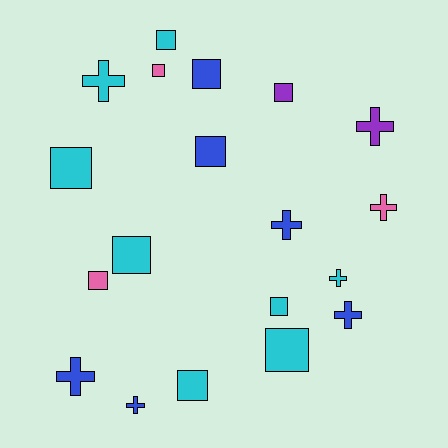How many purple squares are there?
There is 1 purple square.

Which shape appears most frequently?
Square, with 11 objects.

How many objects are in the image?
There are 19 objects.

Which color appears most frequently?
Cyan, with 8 objects.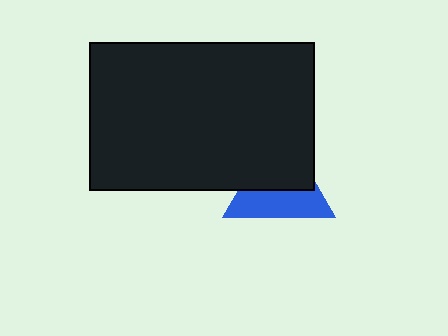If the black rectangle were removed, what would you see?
You would see the complete blue triangle.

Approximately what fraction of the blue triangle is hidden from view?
Roughly 53% of the blue triangle is hidden behind the black rectangle.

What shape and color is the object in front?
The object in front is a black rectangle.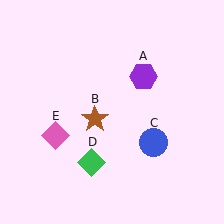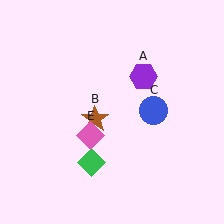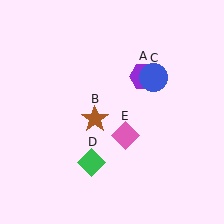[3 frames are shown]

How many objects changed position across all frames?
2 objects changed position: blue circle (object C), pink diamond (object E).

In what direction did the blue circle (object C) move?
The blue circle (object C) moved up.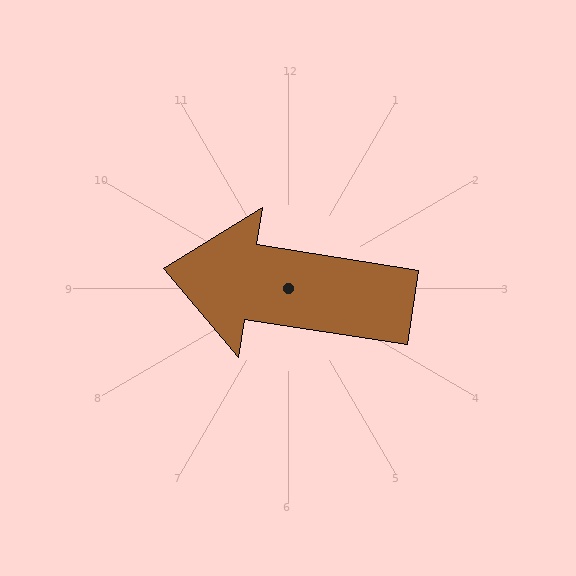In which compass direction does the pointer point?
West.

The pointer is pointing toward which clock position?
Roughly 9 o'clock.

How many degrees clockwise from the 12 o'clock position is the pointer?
Approximately 279 degrees.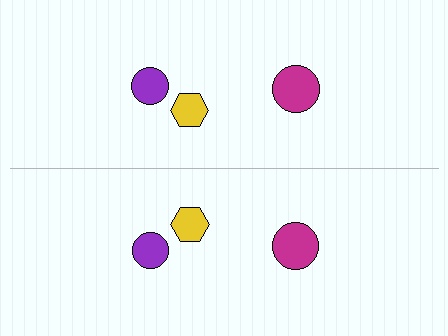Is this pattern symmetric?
Yes, this pattern has bilateral (reflection) symmetry.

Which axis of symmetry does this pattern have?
The pattern has a horizontal axis of symmetry running through the center of the image.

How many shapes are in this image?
There are 6 shapes in this image.